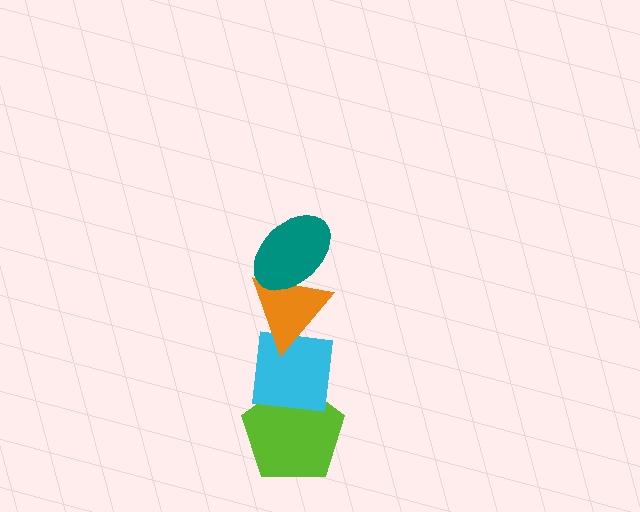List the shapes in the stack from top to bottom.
From top to bottom: the teal ellipse, the orange triangle, the cyan square, the lime pentagon.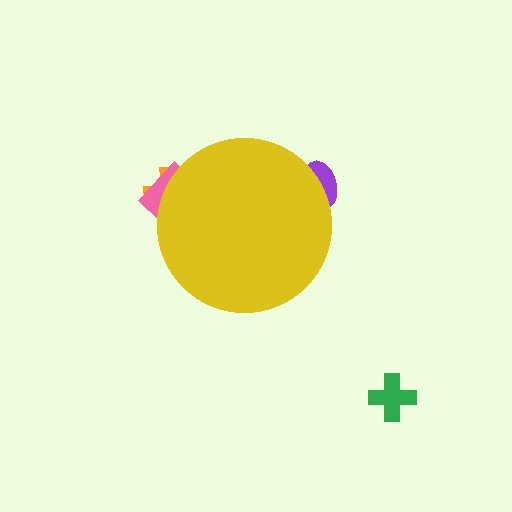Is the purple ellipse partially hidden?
Yes, the purple ellipse is partially hidden behind the yellow circle.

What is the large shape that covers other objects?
A yellow circle.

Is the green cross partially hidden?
No, the green cross is fully visible.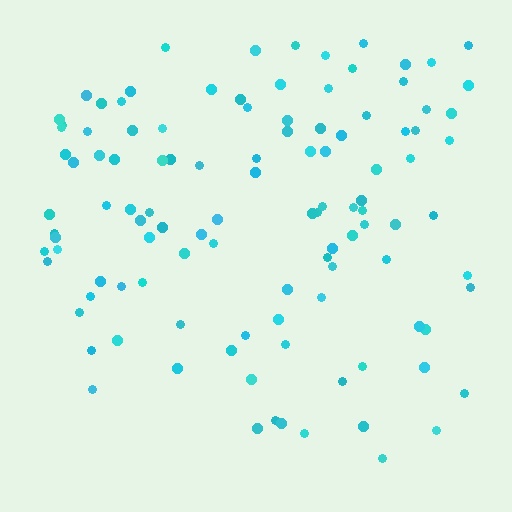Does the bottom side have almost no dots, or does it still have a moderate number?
Still a moderate number, just noticeably fewer than the top.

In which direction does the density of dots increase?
From bottom to top, with the top side densest.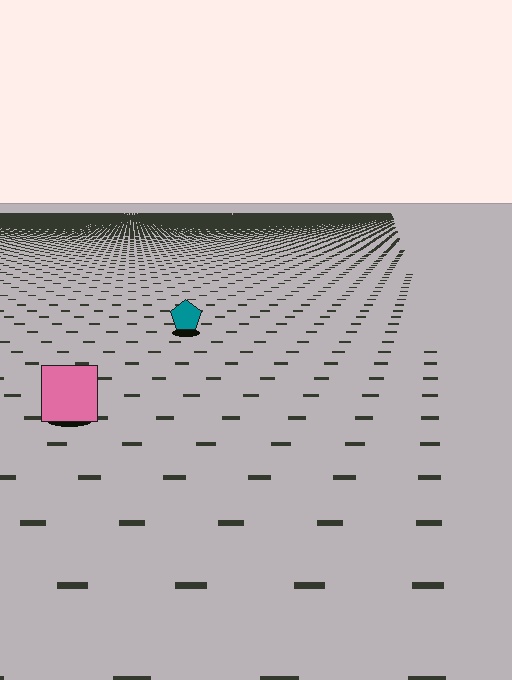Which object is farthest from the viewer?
The teal pentagon is farthest from the viewer. It appears smaller and the ground texture around it is denser.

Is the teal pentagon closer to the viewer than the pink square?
No. The pink square is closer — you can tell from the texture gradient: the ground texture is coarser near it.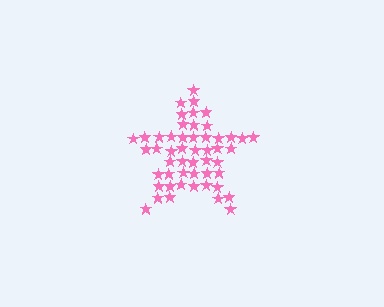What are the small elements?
The small elements are stars.